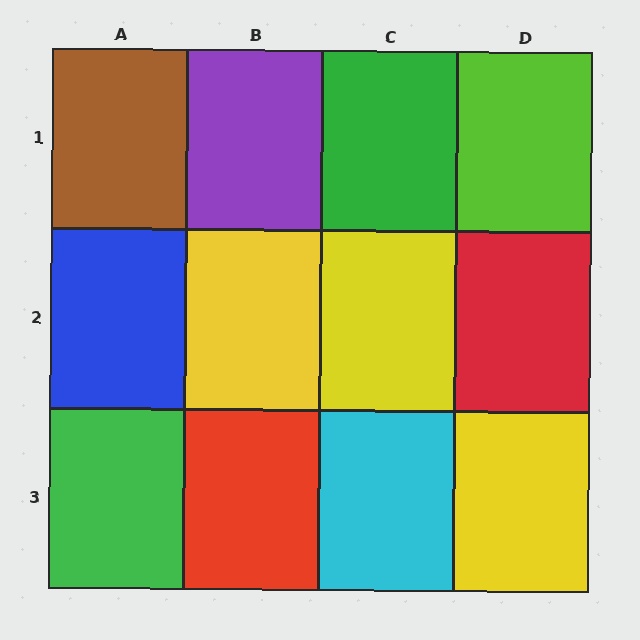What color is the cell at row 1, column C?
Green.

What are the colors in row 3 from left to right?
Green, red, cyan, yellow.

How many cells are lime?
1 cell is lime.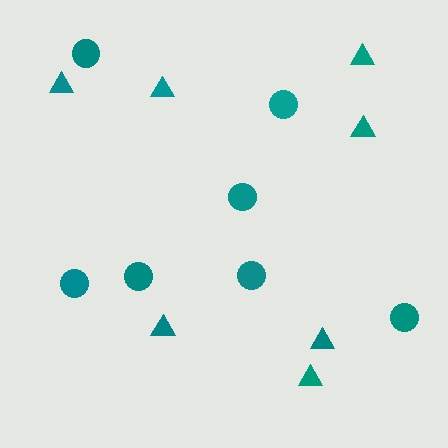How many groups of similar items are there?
There are 2 groups: one group of triangles (7) and one group of circles (7).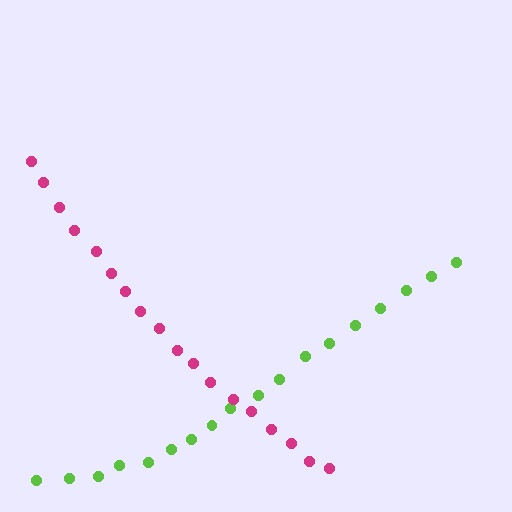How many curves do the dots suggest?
There are 2 distinct paths.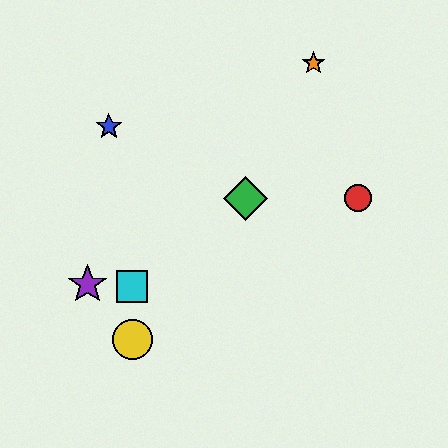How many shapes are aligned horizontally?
2 shapes (the red circle, the green diamond) are aligned horizontally.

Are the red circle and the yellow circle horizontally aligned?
No, the red circle is at y≈198 and the yellow circle is at y≈340.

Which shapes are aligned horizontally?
The red circle, the green diamond are aligned horizontally.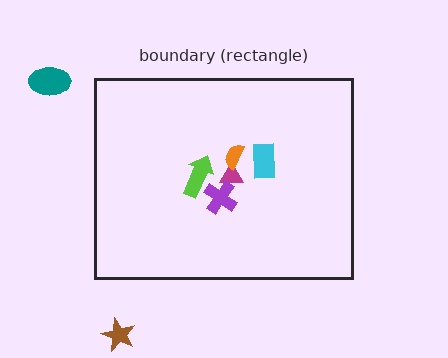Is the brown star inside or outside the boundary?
Outside.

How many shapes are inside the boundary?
5 inside, 2 outside.